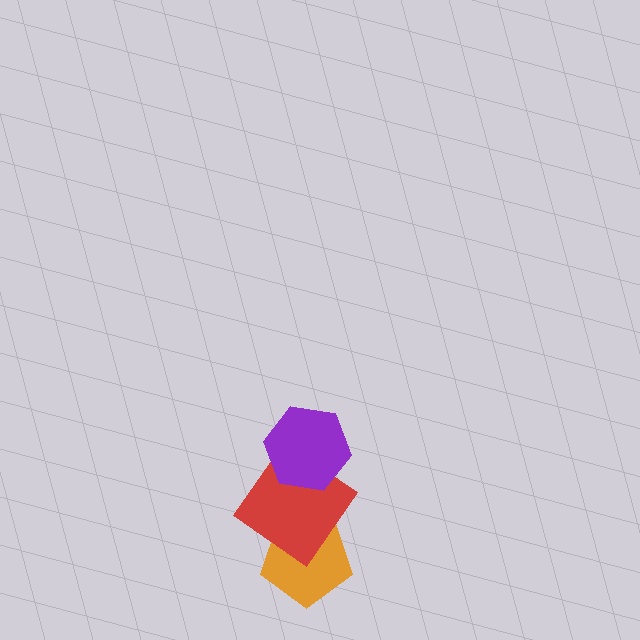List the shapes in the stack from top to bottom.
From top to bottom: the purple hexagon, the red diamond, the orange pentagon.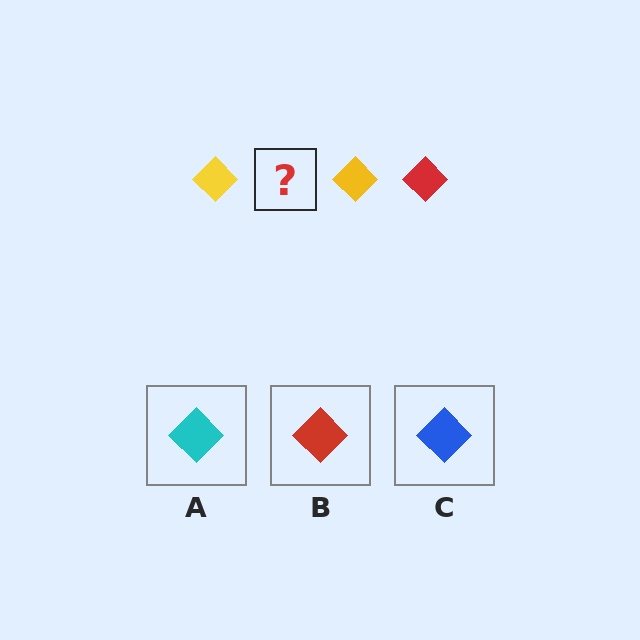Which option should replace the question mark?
Option B.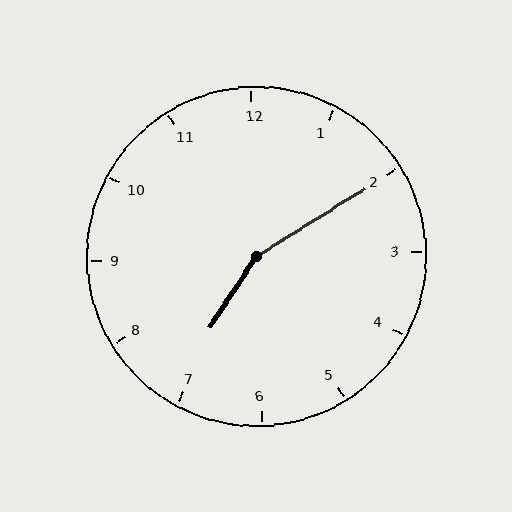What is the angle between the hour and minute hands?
Approximately 155 degrees.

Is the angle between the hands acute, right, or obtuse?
It is obtuse.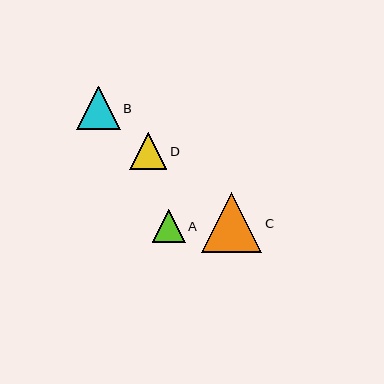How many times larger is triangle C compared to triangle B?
Triangle C is approximately 1.4 times the size of triangle B.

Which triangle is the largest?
Triangle C is the largest with a size of approximately 60 pixels.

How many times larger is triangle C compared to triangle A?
Triangle C is approximately 1.8 times the size of triangle A.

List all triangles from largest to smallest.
From largest to smallest: C, B, D, A.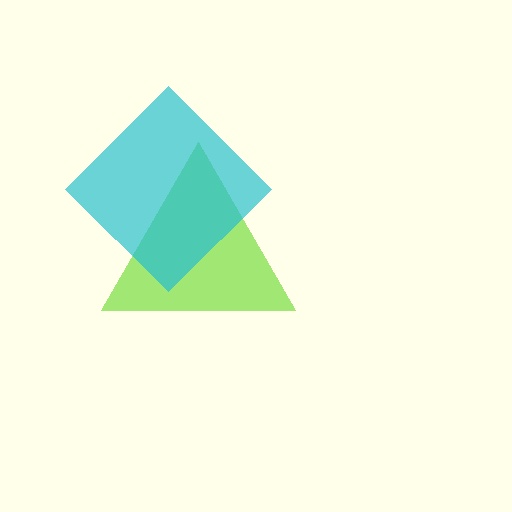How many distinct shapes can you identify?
There are 2 distinct shapes: a lime triangle, a cyan diamond.